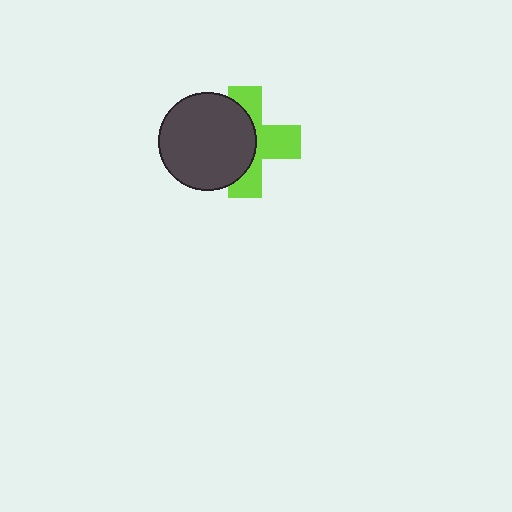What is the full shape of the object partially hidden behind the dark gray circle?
The partially hidden object is a lime cross.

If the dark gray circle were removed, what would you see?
You would see the complete lime cross.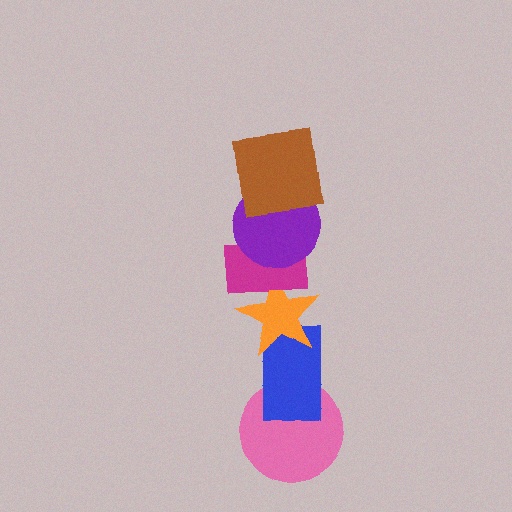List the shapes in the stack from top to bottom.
From top to bottom: the brown square, the purple circle, the magenta rectangle, the orange star, the blue rectangle, the pink circle.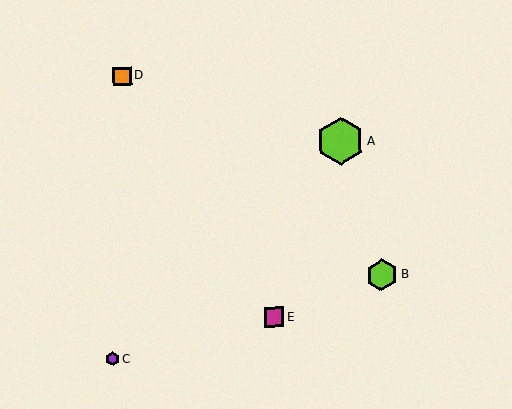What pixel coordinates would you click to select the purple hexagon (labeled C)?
Click at (112, 359) to select the purple hexagon C.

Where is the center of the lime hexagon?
The center of the lime hexagon is at (340, 141).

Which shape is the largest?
The lime hexagon (labeled A) is the largest.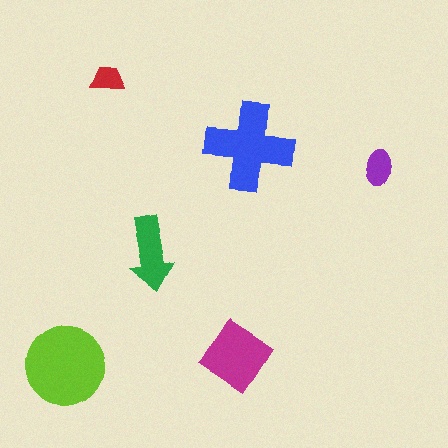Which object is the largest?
The lime circle.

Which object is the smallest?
The red trapezoid.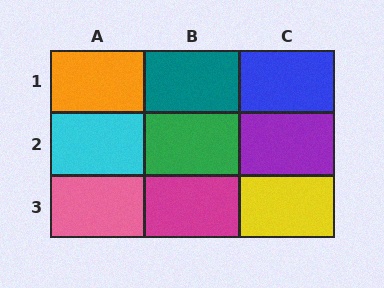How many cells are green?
1 cell is green.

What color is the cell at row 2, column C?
Purple.